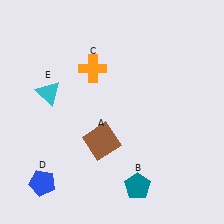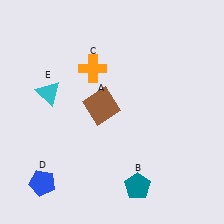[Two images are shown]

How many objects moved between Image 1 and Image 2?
1 object moved between the two images.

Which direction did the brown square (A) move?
The brown square (A) moved up.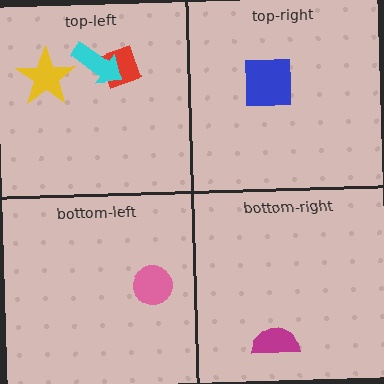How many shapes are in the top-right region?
1.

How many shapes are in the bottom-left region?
1.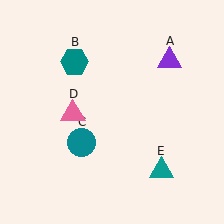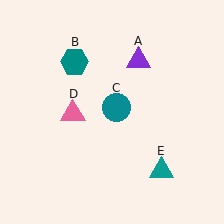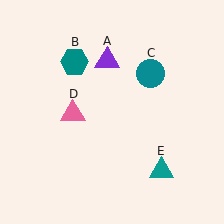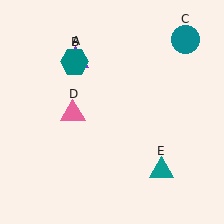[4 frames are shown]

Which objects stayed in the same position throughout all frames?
Teal hexagon (object B) and pink triangle (object D) and teal triangle (object E) remained stationary.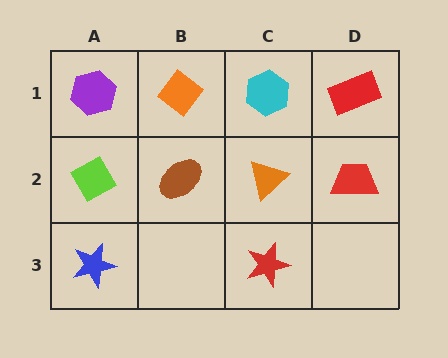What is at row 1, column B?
An orange diamond.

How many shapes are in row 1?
4 shapes.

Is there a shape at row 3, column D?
No, that cell is empty.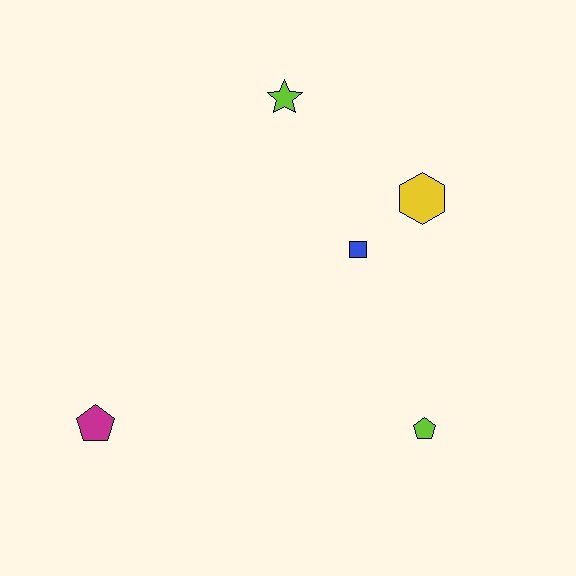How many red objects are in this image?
There are no red objects.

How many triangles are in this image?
There are no triangles.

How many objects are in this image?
There are 5 objects.